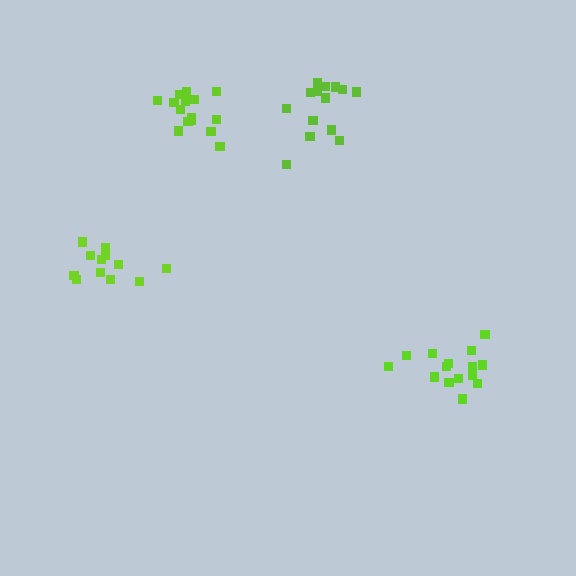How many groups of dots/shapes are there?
There are 4 groups.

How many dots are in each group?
Group 1: 12 dots, Group 2: 15 dots, Group 3: 14 dots, Group 4: 15 dots (56 total).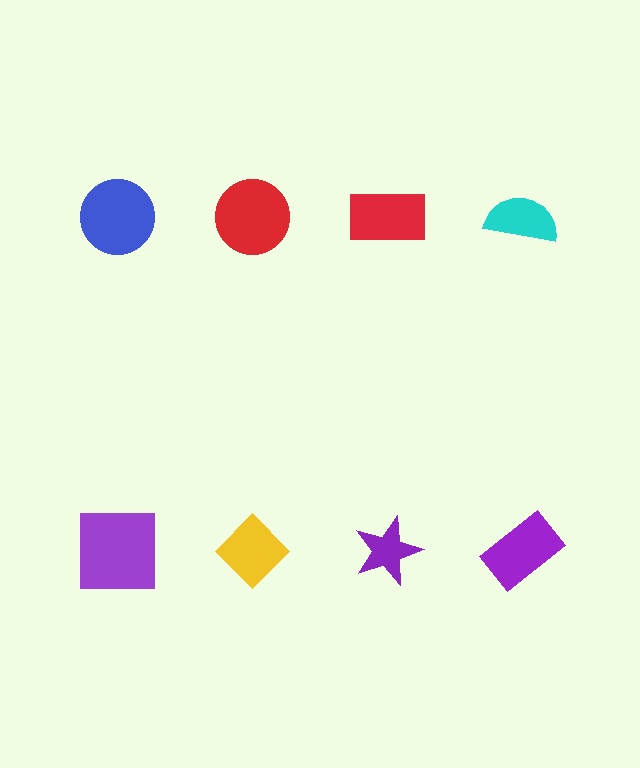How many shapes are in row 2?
4 shapes.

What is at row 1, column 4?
A cyan semicircle.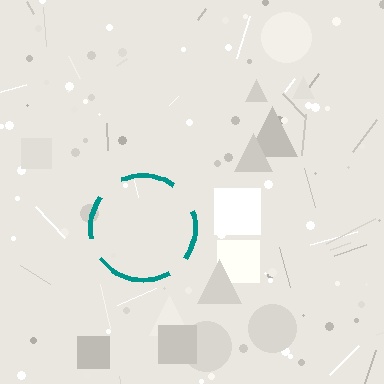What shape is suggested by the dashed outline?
The dashed outline suggests a circle.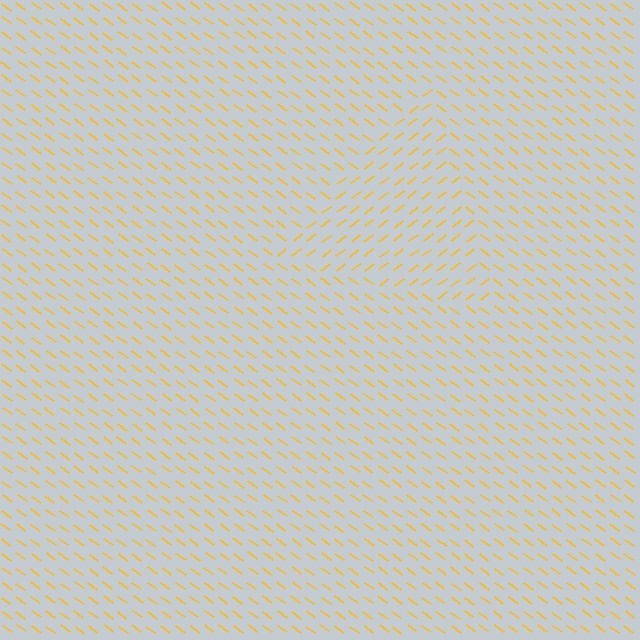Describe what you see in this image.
The image is filled with small yellow line segments. A triangle region in the image has lines oriented differently from the surrounding lines, creating a visible texture boundary.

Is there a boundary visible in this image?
Yes, there is a texture boundary formed by a change in line orientation.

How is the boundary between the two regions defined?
The boundary is defined purely by a change in line orientation (approximately 75 degrees difference). All lines are the same color and thickness.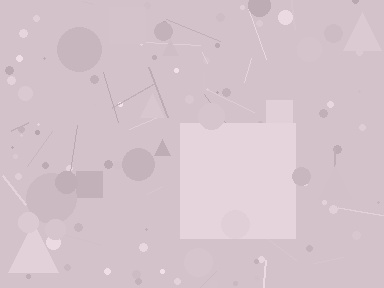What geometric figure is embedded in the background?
A square is embedded in the background.